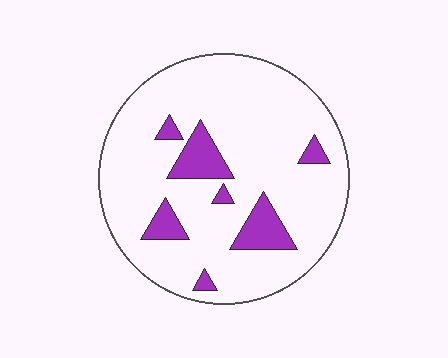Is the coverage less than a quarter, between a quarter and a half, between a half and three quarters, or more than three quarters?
Less than a quarter.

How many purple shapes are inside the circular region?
7.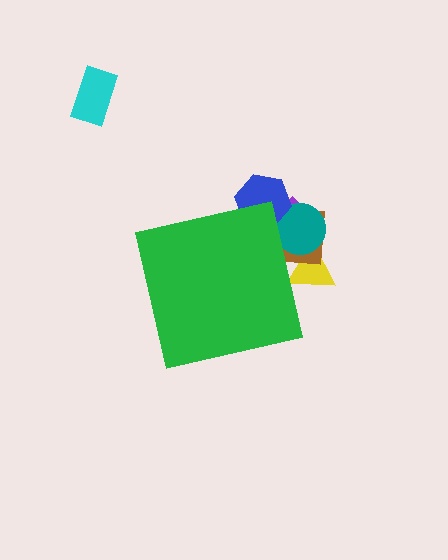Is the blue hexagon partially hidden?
Yes, the blue hexagon is partially hidden behind the green square.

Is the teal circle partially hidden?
Yes, the teal circle is partially hidden behind the green square.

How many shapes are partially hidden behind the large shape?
5 shapes are partially hidden.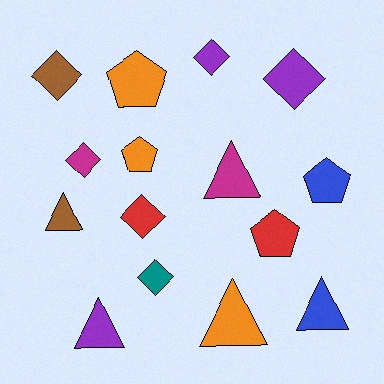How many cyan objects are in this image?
There are no cyan objects.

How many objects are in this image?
There are 15 objects.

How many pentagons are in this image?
There are 4 pentagons.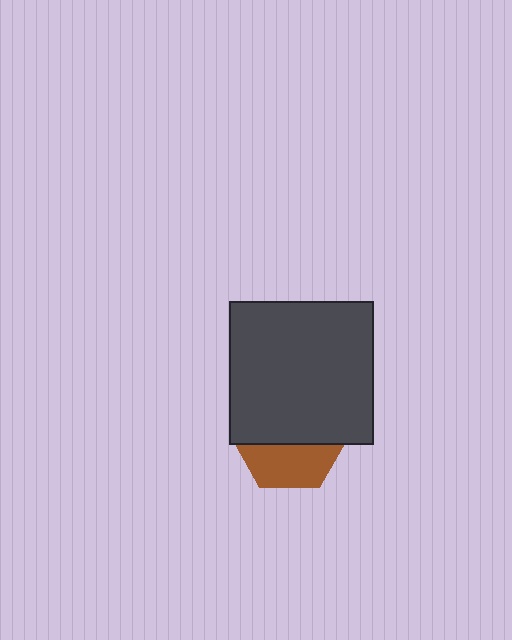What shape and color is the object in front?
The object in front is a dark gray square.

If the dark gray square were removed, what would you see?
You would see the complete brown hexagon.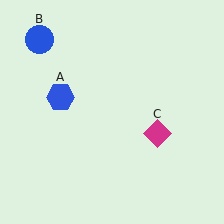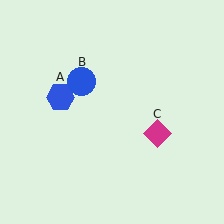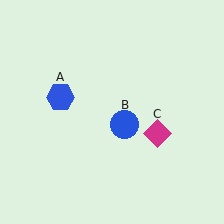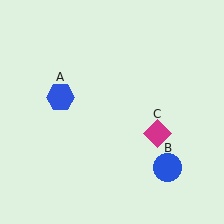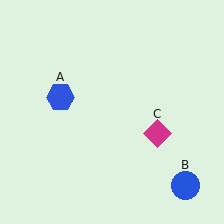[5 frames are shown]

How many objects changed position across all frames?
1 object changed position: blue circle (object B).